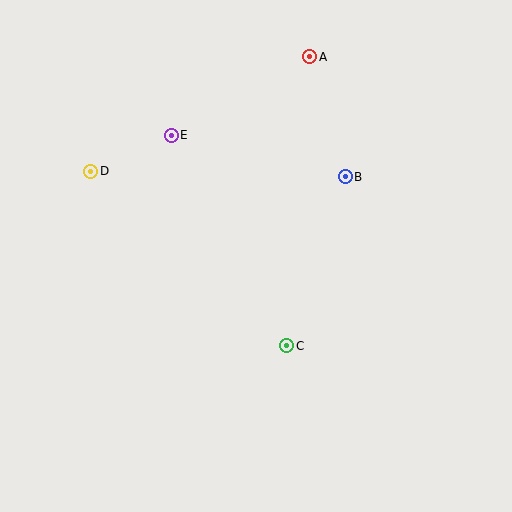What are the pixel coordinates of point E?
Point E is at (171, 135).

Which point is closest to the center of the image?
Point C at (287, 346) is closest to the center.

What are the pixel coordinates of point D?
Point D is at (91, 171).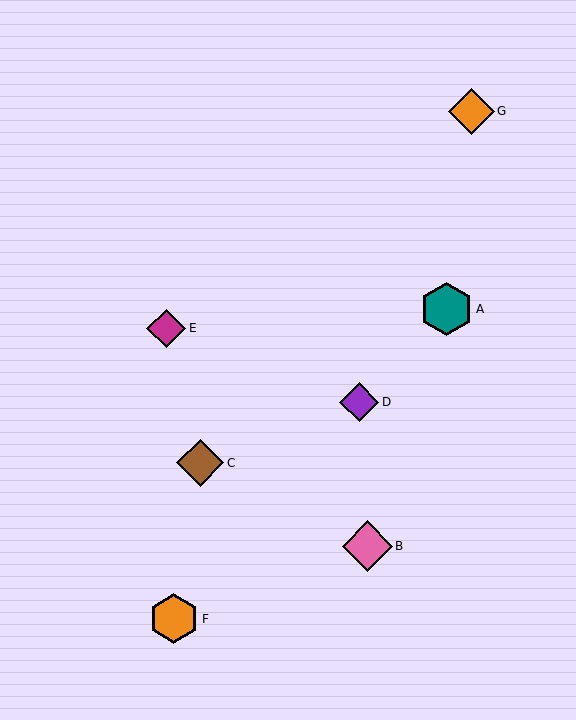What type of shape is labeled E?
Shape E is a magenta diamond.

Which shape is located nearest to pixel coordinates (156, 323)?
The magenta diamond (labeled E) at (166, 328) is nearest to that location.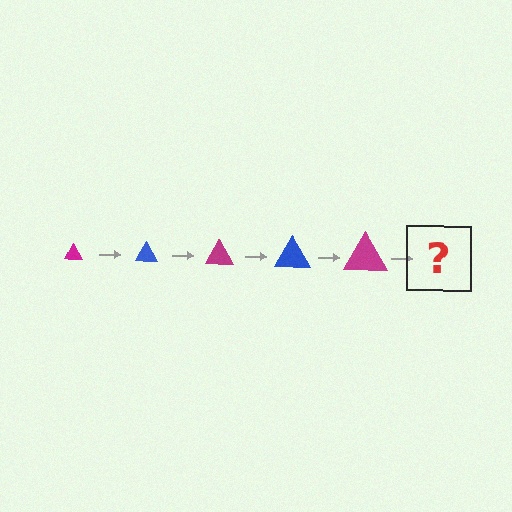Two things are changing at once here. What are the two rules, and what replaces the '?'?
The two rules are that the triangle grows larger each step and the color cycles through magenta and blue. The '?' should be a blue triangle, larger than the previous one.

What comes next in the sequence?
The next element should be a blue triangle, larger than the previous one.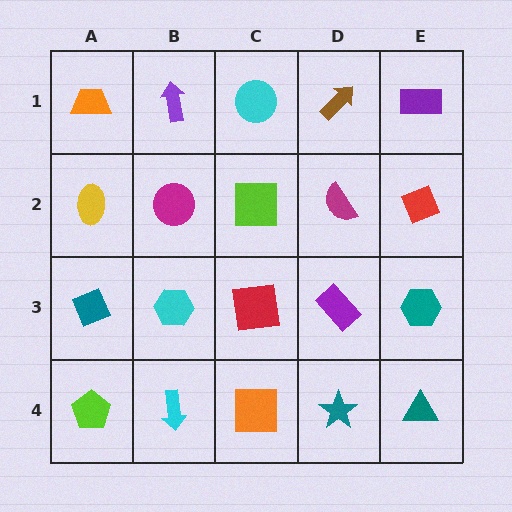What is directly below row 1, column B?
A magenta circle.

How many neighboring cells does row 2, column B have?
4.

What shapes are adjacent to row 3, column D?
A magenta semicircle (row 2, column D), a teal star (row 4, column D), a red square (row 3, column C), a teal hexagon (row 3, column E).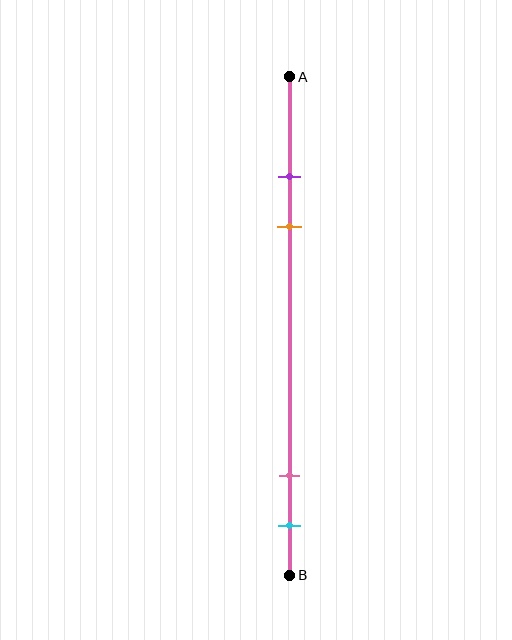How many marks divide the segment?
There are 4 marks dividing the segment.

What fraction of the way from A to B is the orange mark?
The orange mark is approximately 30% (0.3) of the way from A to B.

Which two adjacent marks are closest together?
The purple and orange marks are the closest adjacent pair.